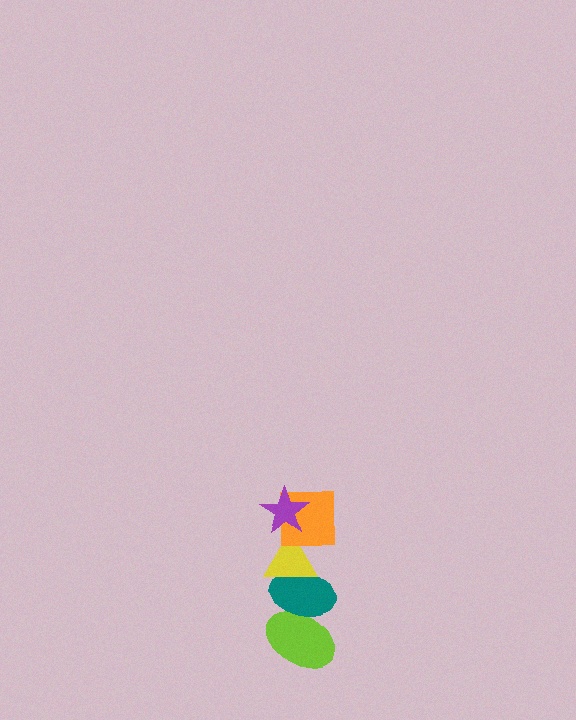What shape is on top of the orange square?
The purple star is on top of the orange square.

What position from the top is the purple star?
The purple star is 1st from the top.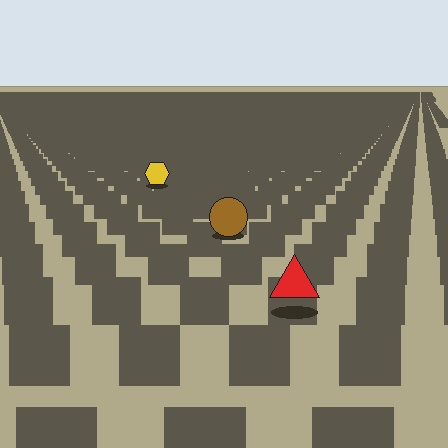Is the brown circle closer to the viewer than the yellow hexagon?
Yes. The brown circle is closer — you can tell from the texture gradient: the ground texture is coarser near it.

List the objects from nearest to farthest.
From nearest to farthest: the red triangle, the brown circle, the yellow hexagon.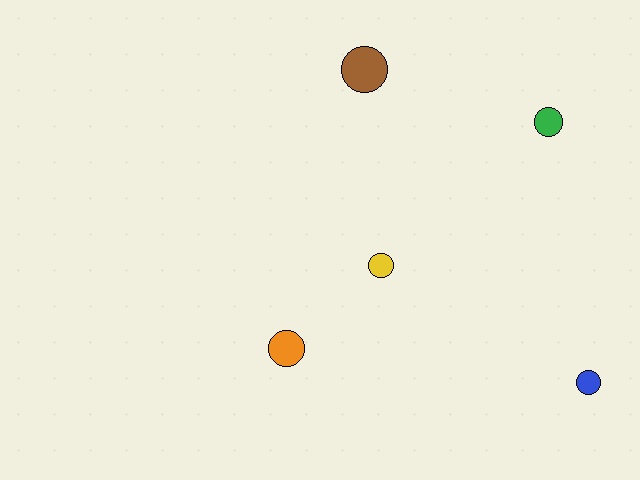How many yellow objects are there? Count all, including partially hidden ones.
There is 1 yellow object.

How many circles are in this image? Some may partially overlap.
There are 5 circles.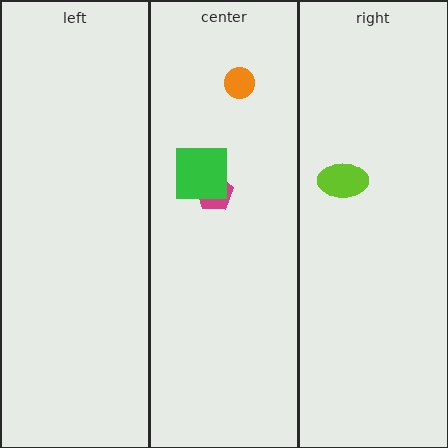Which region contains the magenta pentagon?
The center region.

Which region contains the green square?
The center region.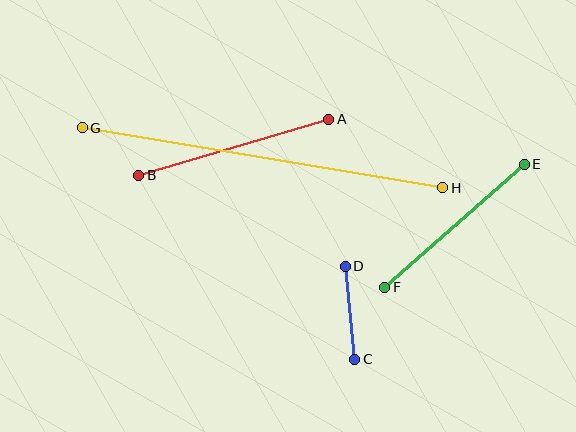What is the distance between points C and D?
The distance is approximately 93 pixels.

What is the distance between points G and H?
The distance is approximately 365 pixels.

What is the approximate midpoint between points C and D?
The midpoint is at approximately (350, 313) pixels.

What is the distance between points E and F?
The distance is approximately 186 pixels.